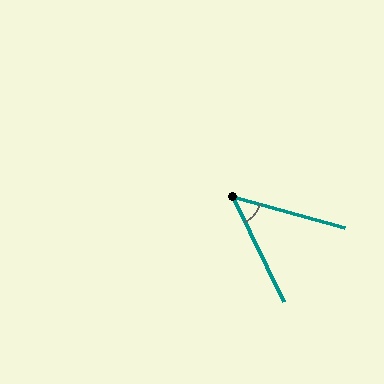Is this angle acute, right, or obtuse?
It is acute.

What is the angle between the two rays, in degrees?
Approximately 48 degrees.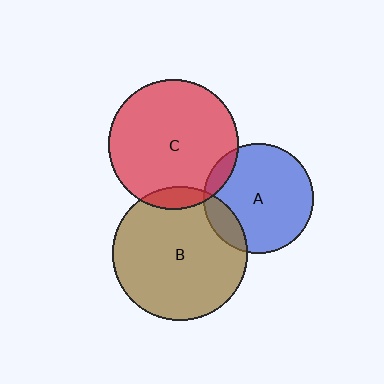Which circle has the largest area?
Circle B (brown).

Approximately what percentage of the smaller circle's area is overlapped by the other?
Approximately 15%.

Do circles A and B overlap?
Yes.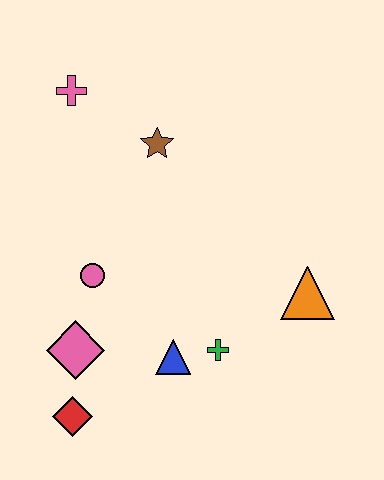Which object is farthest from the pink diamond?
The pink cross is farthest from the pink diamond.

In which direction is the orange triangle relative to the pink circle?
The orange triangle is to the right of the pink circle.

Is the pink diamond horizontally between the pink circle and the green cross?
No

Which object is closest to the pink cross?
The brown star is closest to the pink cross.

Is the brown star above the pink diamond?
Yes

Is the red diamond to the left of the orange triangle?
Yes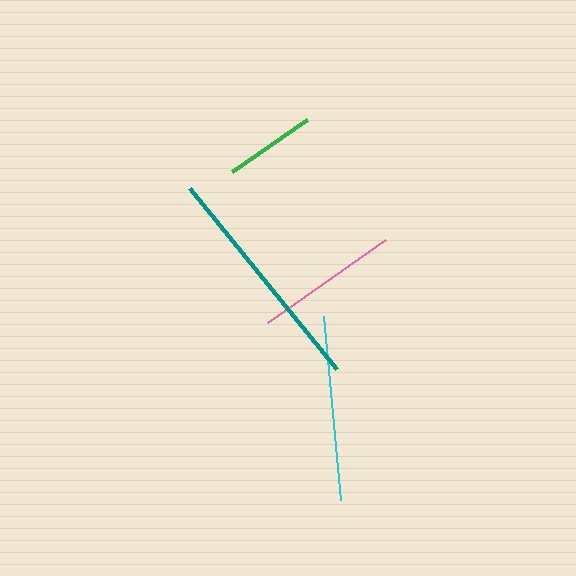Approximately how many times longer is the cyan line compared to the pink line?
The cyan line is approximately 1.3 times the length of the pink line.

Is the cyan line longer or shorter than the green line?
The cyan line is longer than the green line.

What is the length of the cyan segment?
The cyan segment is approximately 184 pixels long.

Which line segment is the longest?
The teal line is the longest at approximately 234 pixels.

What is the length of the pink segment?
The pink segment is approximately 145 pixels long.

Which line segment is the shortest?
The green line is the shortest at approximately 92 pixels.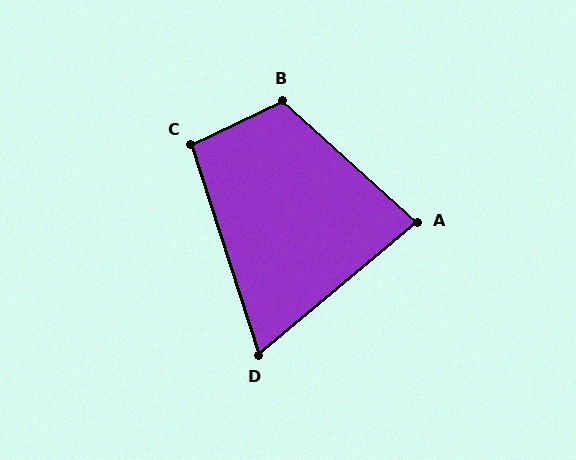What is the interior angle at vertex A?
Approximately 82 degrees (acute).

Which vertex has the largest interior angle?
B, at approximately 112 degrees.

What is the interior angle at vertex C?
Approximately 98 degrees (obtuse).